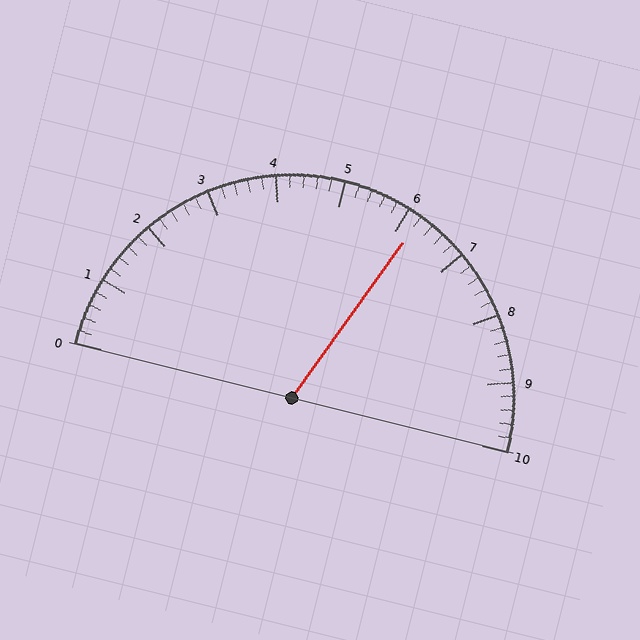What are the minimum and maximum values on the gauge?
The gauge ranges from 0 to 10.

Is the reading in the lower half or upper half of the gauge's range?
The reading is in the upper half of the range (0 to 10).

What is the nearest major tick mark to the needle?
The nearest major tick mark is 6.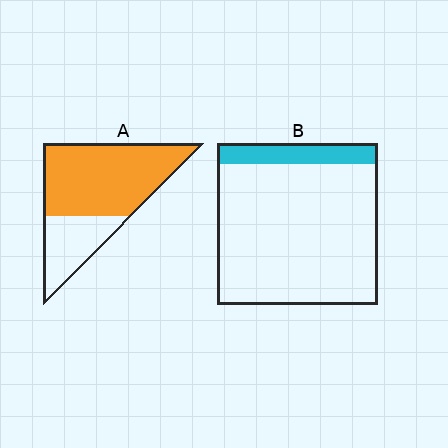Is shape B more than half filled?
No.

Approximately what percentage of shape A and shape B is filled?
A is approximately 70% and B is approximately 15%.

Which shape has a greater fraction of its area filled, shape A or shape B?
Shape A.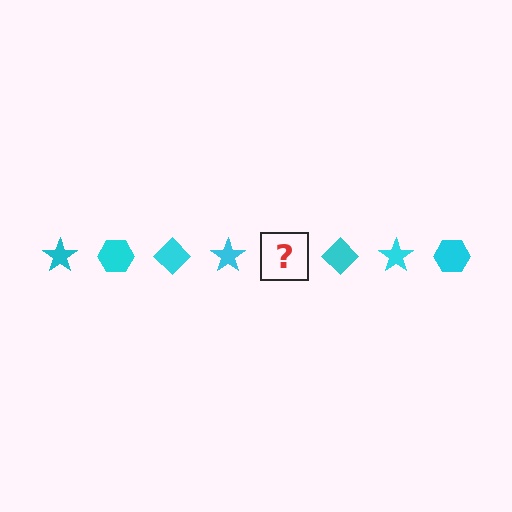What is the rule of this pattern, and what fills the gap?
The rule is that the pattern cycles through star, hexagon, diamond shapes in cyan. The gap should be filled with a cyan hexagon.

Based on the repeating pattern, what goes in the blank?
The blank should be a cyan hexagon.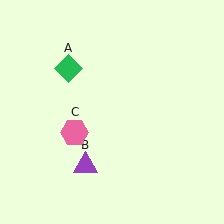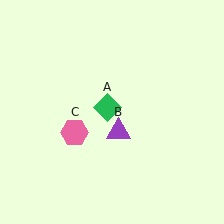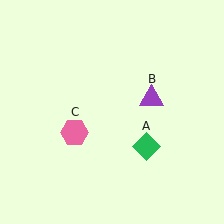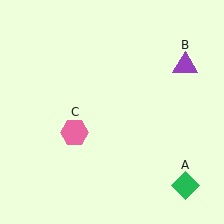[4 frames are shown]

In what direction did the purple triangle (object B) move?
The purple triangle (object B) moved up and to the right.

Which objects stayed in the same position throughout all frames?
Pink hexagon (object C) remained stationary.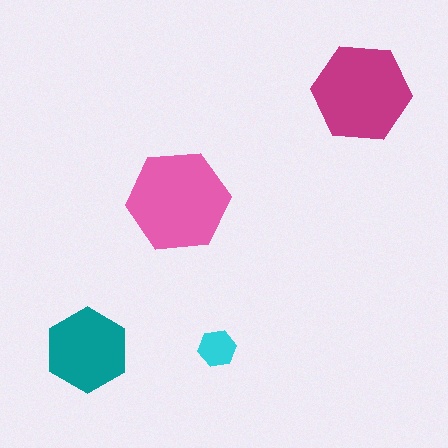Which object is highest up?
The magenta hexagon is topmost.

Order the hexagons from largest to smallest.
the pink one, the magenta one, the teal one, the cyan one.